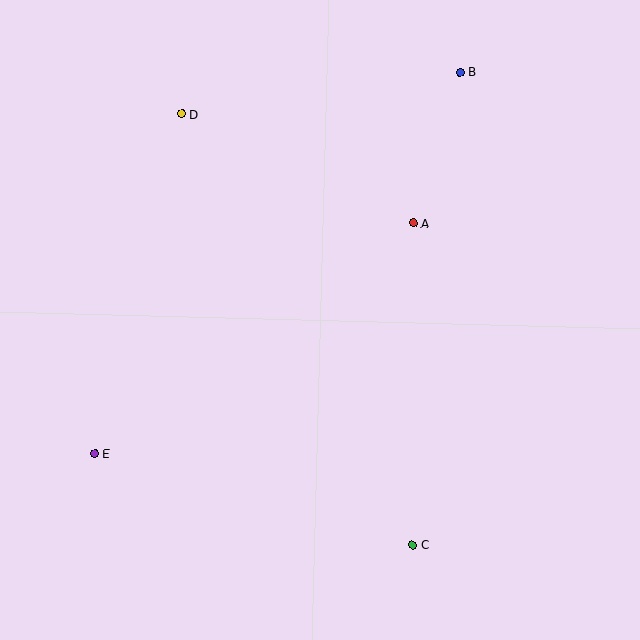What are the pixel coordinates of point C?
Point C is at (413, 545).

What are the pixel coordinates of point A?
Point A is at (413, 223).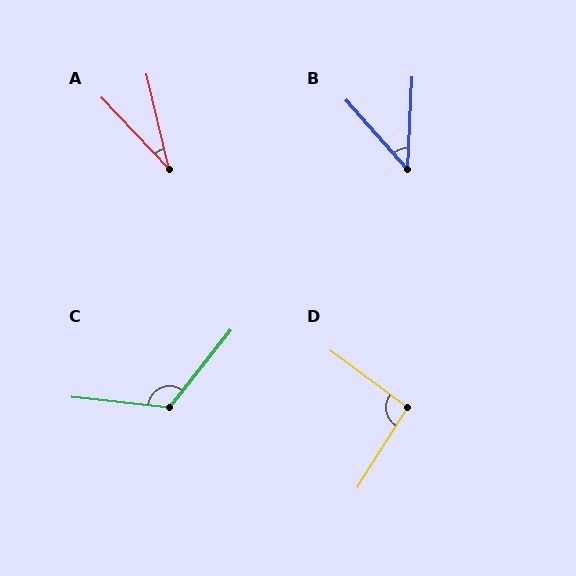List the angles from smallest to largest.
A (30°), B (45°), D (94°), C (122°).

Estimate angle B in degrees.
Approximately 45 degrees.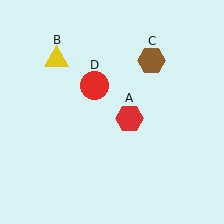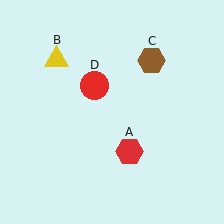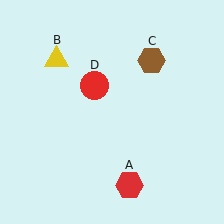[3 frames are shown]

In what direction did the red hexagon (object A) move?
The red hexagon (object A) moved down.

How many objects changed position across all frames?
1 object changed position: red hexagon (object A).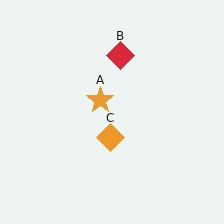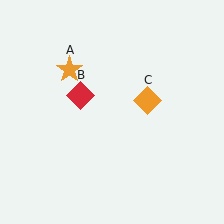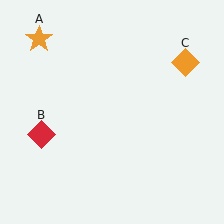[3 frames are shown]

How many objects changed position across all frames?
3 objects changed position: orange star (object A), red diamond (object B), orange diamond (object C).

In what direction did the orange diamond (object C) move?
The orange diamond (object C) moved up and to the right.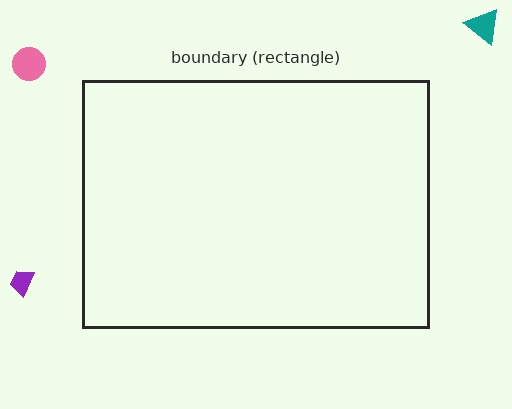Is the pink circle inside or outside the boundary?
Outside.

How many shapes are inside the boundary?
0 inside, 3 outside.